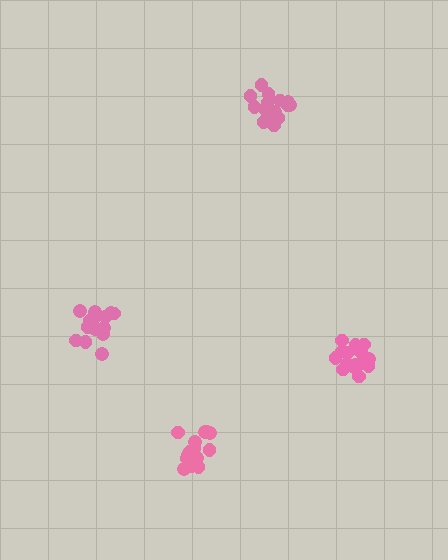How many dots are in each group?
Group 1: 15 dots, Group 2: 15 dots, Group 3: 17 dots, Group 4: 16 dots (63 total).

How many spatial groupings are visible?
There are 4 spatial groupings.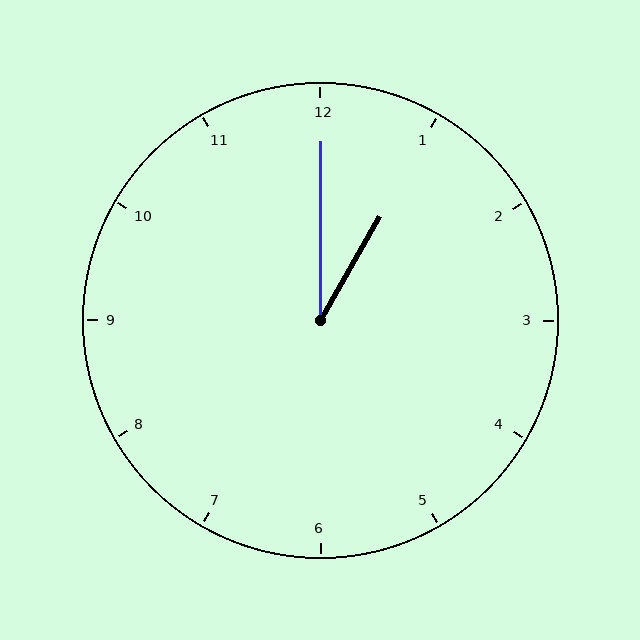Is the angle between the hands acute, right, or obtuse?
It is acute.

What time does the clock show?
1:00.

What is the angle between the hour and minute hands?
Approximately 30 degrees.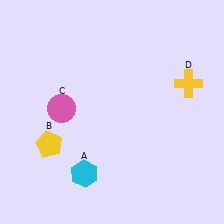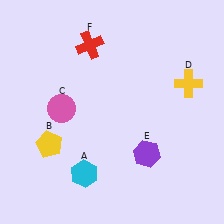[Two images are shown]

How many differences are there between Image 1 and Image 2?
There are 2 differences between the two images.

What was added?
A purple hexagon (E), a red cross (F) were added in Image 2.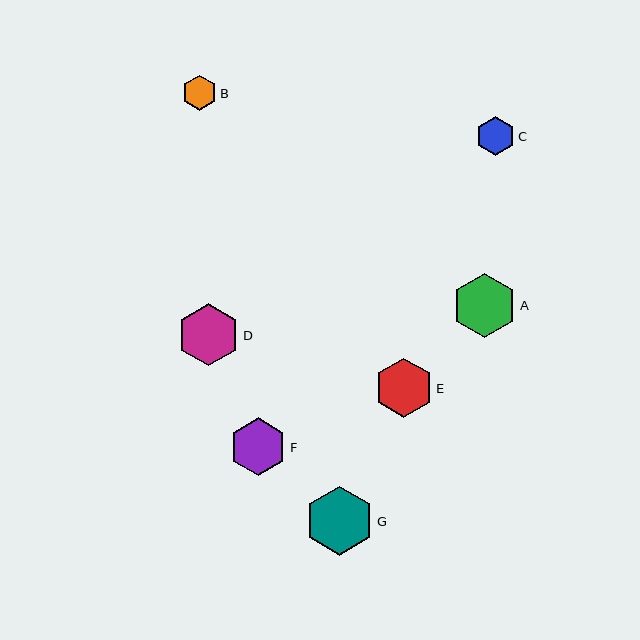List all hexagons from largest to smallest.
From largest to smallest: G, A, D, E, F, C, B.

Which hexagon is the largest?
Hexagon G is the largest with a size of approximately 69 pixels.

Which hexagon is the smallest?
Hexagon B is the smallest with a size of approximately 35 pixels.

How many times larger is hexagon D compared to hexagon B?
Hexagon D is approximately 1.8 times the size of hexagon B.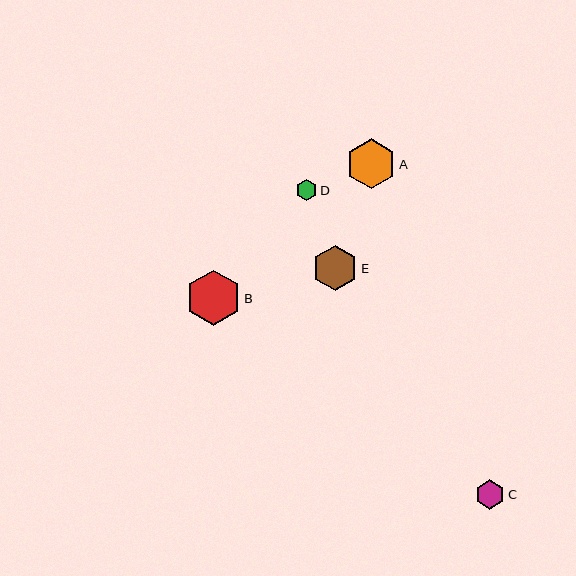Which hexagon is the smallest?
Hexagon D is the smallest with a size of approximately 21 pixels.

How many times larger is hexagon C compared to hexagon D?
Hexagon C is approximately 1.4 times the size of hexagon D.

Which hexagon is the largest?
Hexagon B is the largest with a size of approximately 55 pixels.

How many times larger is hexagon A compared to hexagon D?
Hexagon A is approximately 2.4 times the size of hexagon D.